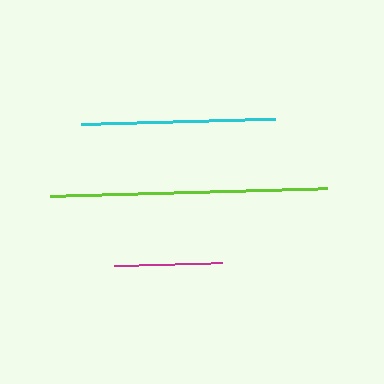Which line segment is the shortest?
The magenta line is the shortest at approximately 108 pixels.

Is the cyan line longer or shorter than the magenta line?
The cyan line is longer than the magenta line.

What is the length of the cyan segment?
The cyan segment is approximately 195 pixels long.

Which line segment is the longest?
The lime line is the longest at approximately 277 pixels.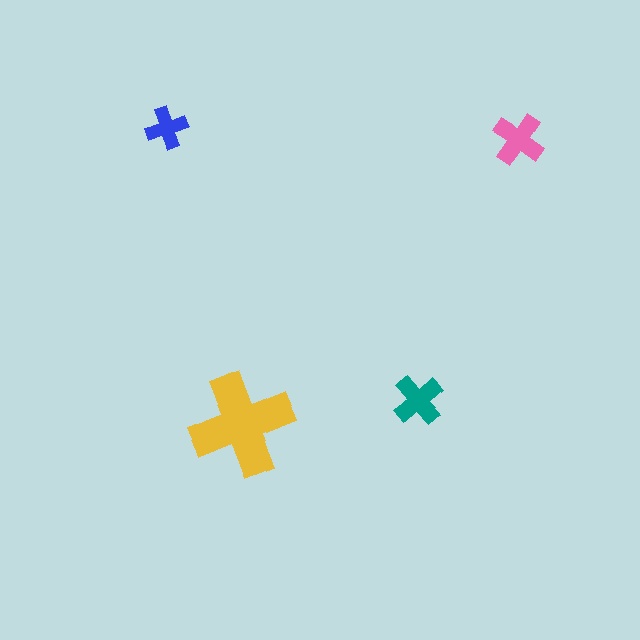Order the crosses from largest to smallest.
the yellow one, the pink one, the teal one, the blue one.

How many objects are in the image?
There are 4 objects in the image.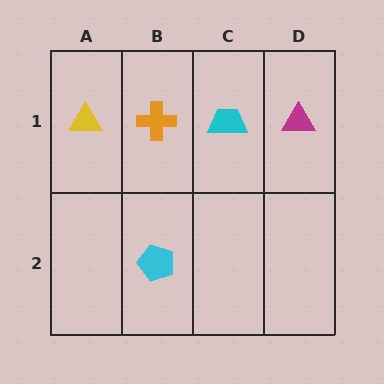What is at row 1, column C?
A cyan trapezoid.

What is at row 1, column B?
An orange cross.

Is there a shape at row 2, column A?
No, that cell is empty.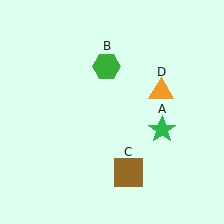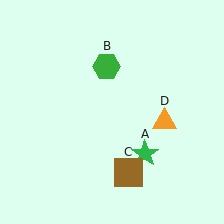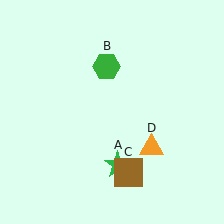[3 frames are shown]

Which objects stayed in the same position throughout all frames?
Green hexagon (object B) and brown square (object C) remained stationary.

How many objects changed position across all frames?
2 objects changed position: green star (object A), orange triangle (object D).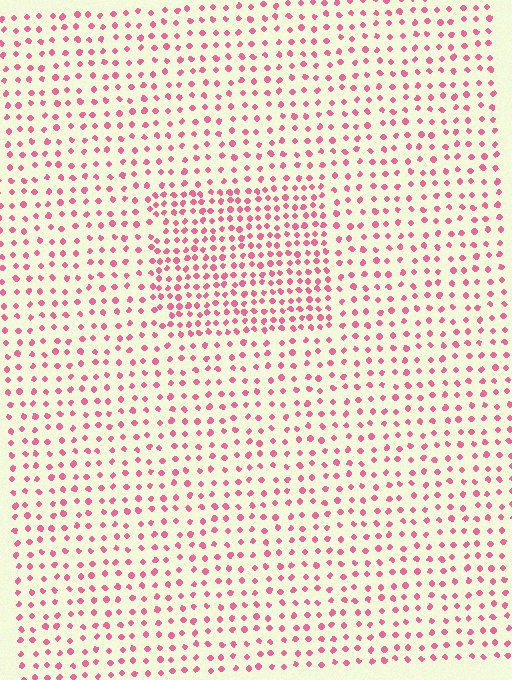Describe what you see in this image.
The image contains small pink elements arranged at two different densities. A rectangle-shaped region is visible where the elements are more densely packed than the surrounding area.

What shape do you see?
I see a rectangle.